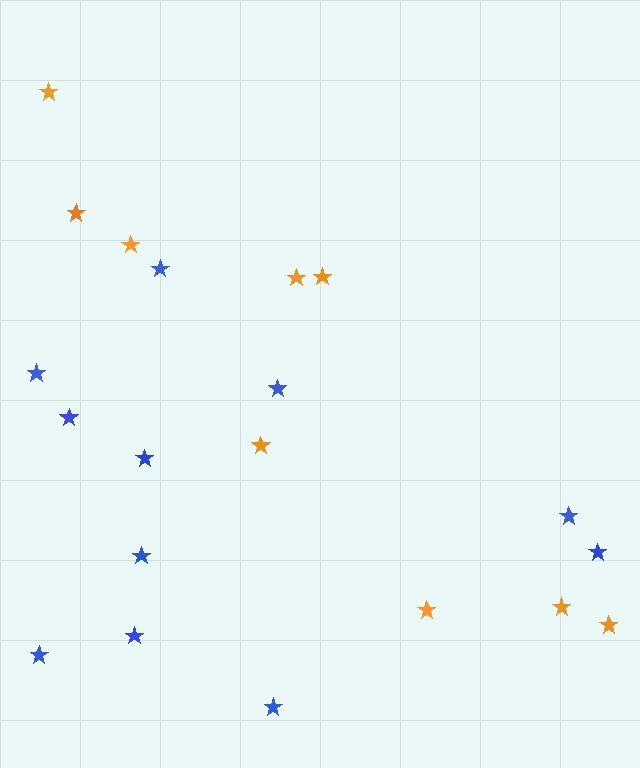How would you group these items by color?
There are 2 groups: one group of orange stars (9) and one group of blue stars (11).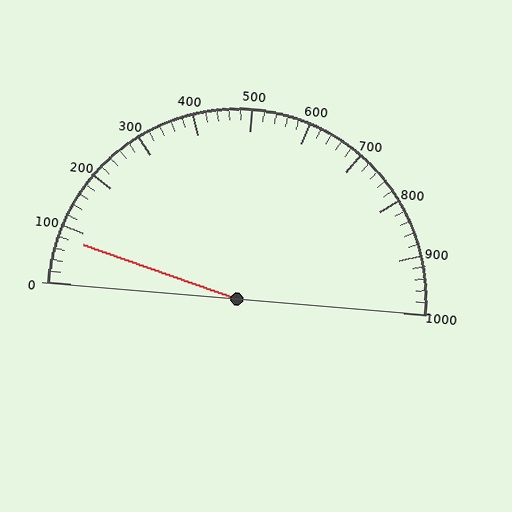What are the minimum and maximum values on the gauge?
The gauge ranges from 0 to 1000.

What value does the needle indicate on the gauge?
The needle indicates approximately 80.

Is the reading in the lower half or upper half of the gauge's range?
The reading is in the lower half of the range (0 to 1000).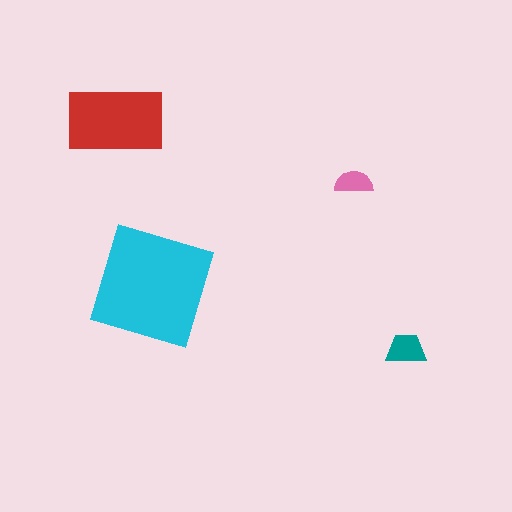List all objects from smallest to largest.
The pink semicircle, the teal trapezoid, the red rectangle, the cyan square.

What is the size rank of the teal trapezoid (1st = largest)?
3rd.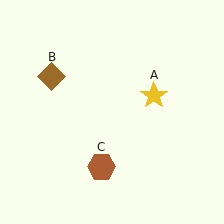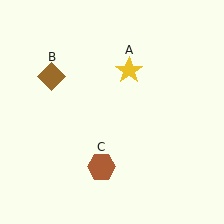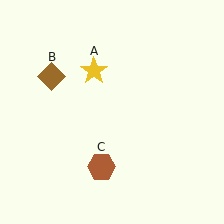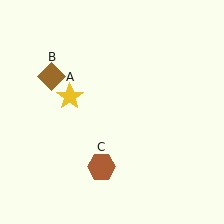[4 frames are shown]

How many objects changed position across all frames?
1 object changed position: yellow star (object A).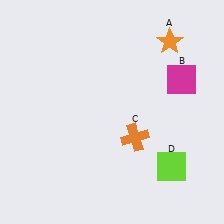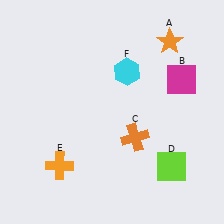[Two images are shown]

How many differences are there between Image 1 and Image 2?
There are 2 differences between the two images.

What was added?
An orange cross (E), a cyan hexagon (F) were added in Image 2.